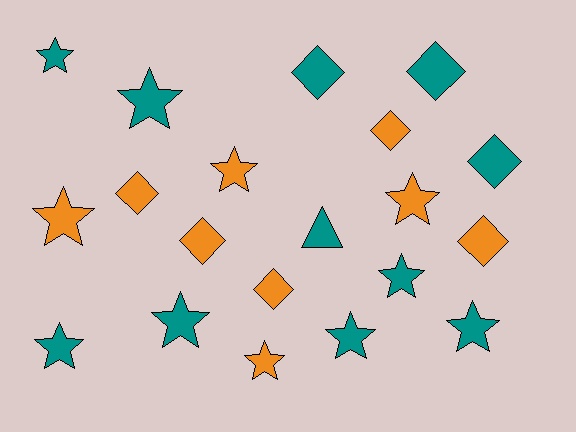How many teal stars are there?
There are 7 teal stars.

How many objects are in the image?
There are 20 objects.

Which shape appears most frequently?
Star, with 11 objects.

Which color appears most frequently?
Teal, with 11 objects.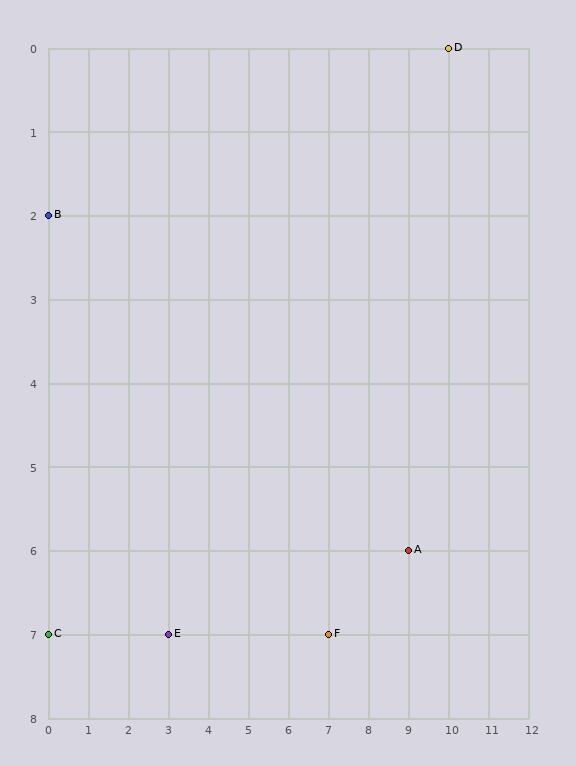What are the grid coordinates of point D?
Point D is at grid coordinates (10, 0).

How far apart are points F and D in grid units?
Points F and D are 3 columns and 7 rows apart (about 7.6 grid units diagonally).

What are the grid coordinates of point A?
Point A is at grid coordinates (9, 6).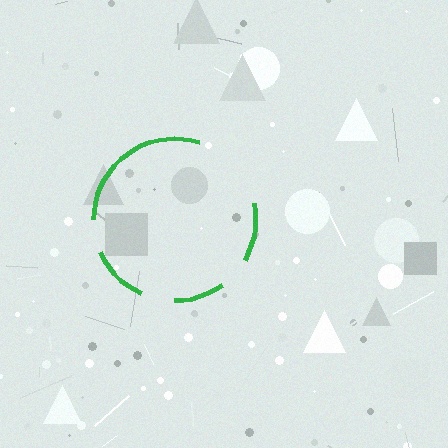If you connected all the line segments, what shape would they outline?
They would outline a circle.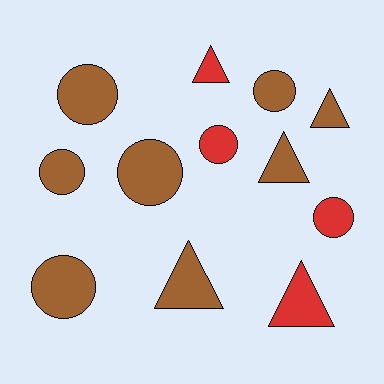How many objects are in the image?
There are 12 objects.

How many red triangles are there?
There are 2 red triangles.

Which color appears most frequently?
Brown, with 8 objects.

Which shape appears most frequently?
Circle, with 7 objects.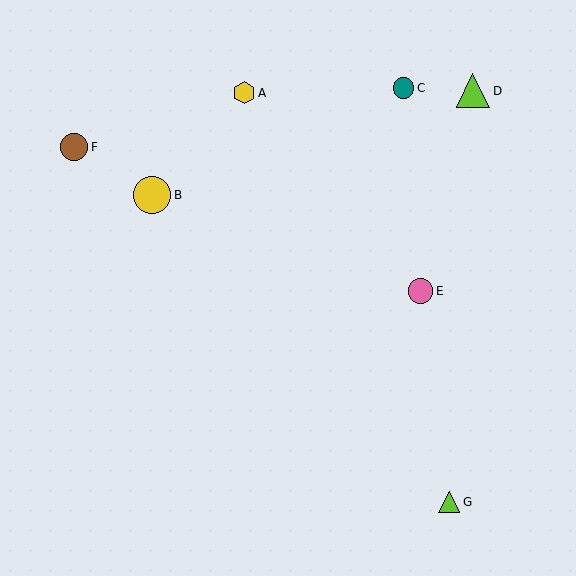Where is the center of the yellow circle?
The center of the yellow circle is at (152, 195).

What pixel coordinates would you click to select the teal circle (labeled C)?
Click at (403, 88) to select the teal circle C.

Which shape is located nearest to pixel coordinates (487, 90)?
The lime triangle (labeled D) at (473, 91) is nearest to that location.